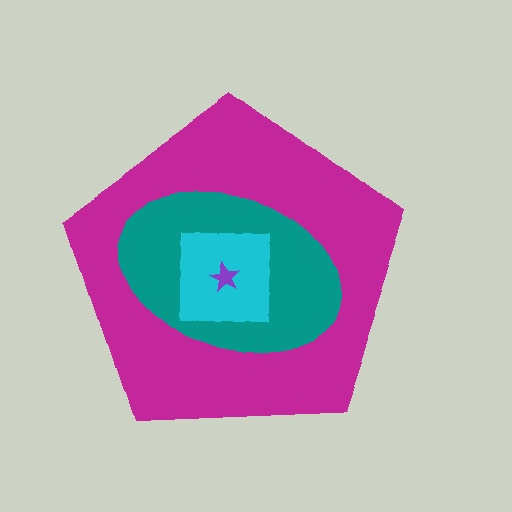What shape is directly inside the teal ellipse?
The cyan square.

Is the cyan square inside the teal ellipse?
Yes.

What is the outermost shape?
The magenta pentagon.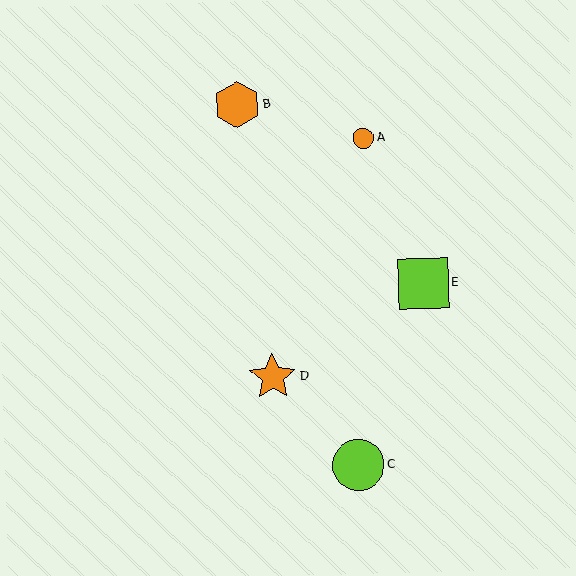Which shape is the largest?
The lime circle (labeled C) is the largest.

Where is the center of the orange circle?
The center of the orange circle is at (363, 138).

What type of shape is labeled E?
Shape E is a lime square.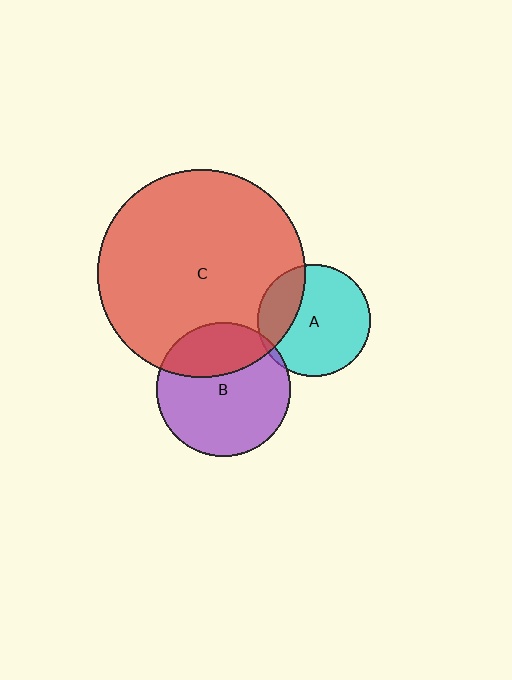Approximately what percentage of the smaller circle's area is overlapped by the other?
Approximately 25%.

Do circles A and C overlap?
Yes.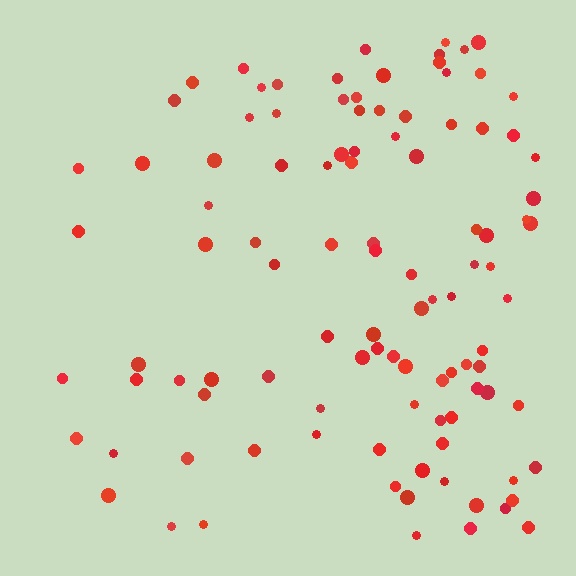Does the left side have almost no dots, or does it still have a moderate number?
Still a moderate number, just noticeably fewer than the right.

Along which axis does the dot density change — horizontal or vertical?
Horizontal.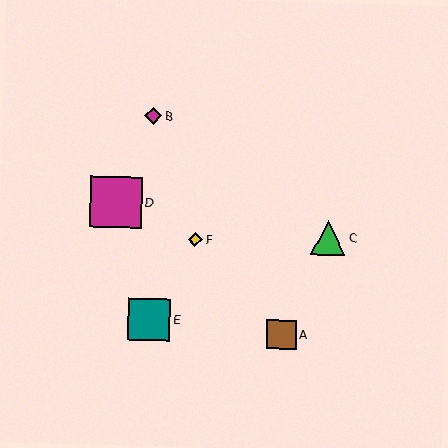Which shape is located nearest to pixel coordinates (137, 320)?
The teal square (labeled E) at (149, 320) is nearest to that location.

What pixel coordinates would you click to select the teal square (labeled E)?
Click at (149, 320) to select the teal square E.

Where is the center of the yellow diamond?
The center of the yellow diamond is at (195, 240).